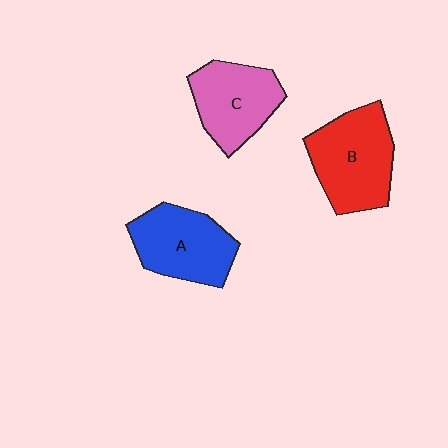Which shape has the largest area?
Shape B (red).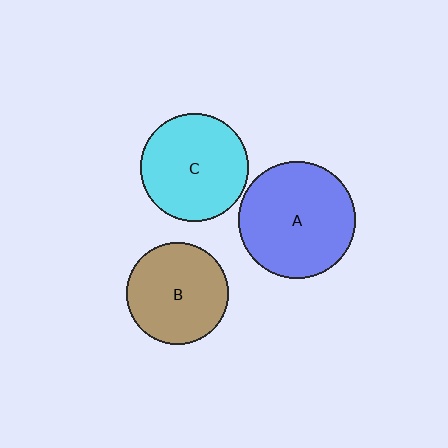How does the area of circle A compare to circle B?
Approximately 1.3 times.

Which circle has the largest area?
Circle A (blue).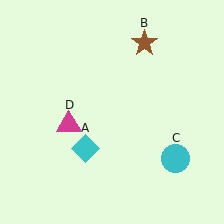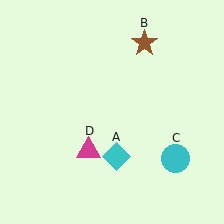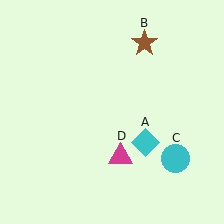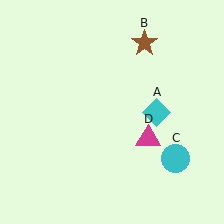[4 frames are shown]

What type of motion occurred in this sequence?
The cyan diamond (object A), magenta triangle (object D) rotated counterclockwise around the center of the scene.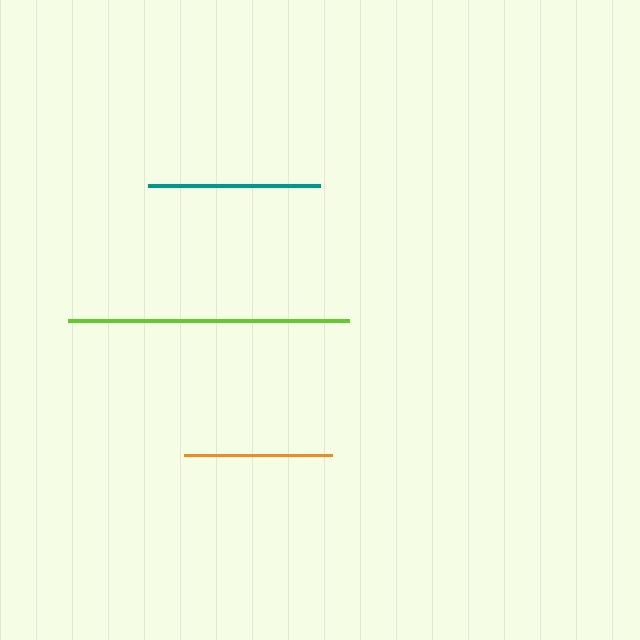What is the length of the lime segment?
The lime segment is approximately 281 pixels long.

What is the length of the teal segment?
The teal segment is approximately 172 pixels long.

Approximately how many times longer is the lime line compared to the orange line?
The lime line is approximately 1.9 times the length of the orange line.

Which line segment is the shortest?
The orange line is the shortest at approximately 148 pixels.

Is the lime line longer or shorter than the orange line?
The lime line is longer than the orange line.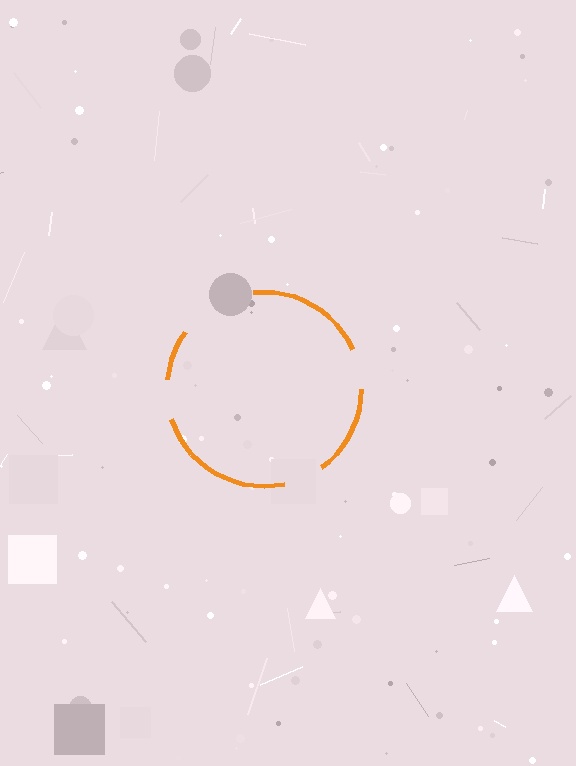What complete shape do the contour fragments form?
The contour fragments form a circle.